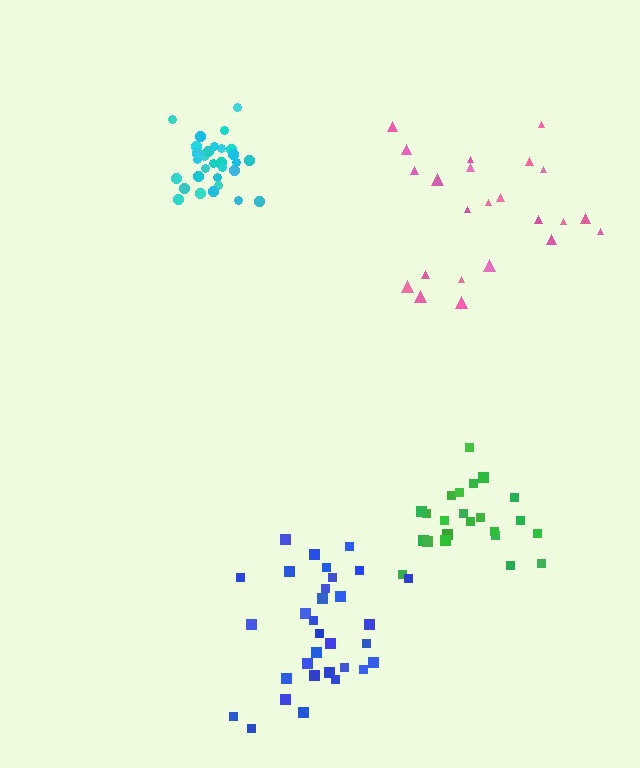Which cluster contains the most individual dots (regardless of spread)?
Cyan (33).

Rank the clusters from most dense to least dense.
cyan, green, blue, pink.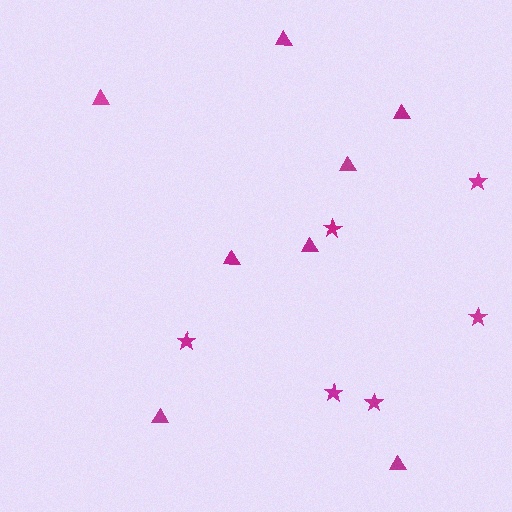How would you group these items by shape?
There are 2 groups: one group of stars (6) and one group of triangles (8).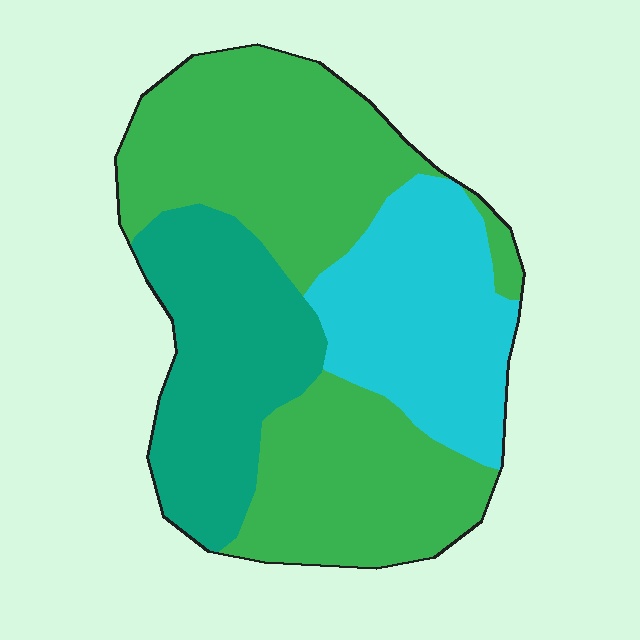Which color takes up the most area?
Green, at roughly 50%.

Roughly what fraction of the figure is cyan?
Cyan takes up about one quarter (1/4) of the figure.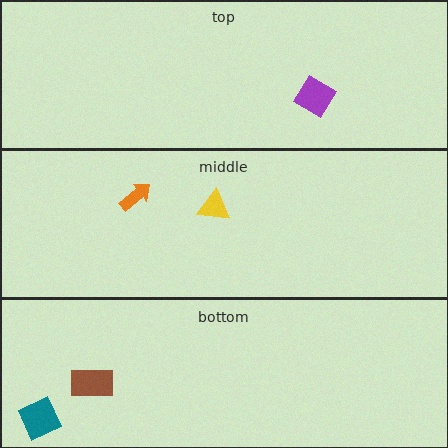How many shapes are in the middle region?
2.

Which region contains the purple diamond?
The top region.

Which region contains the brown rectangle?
The bottom region.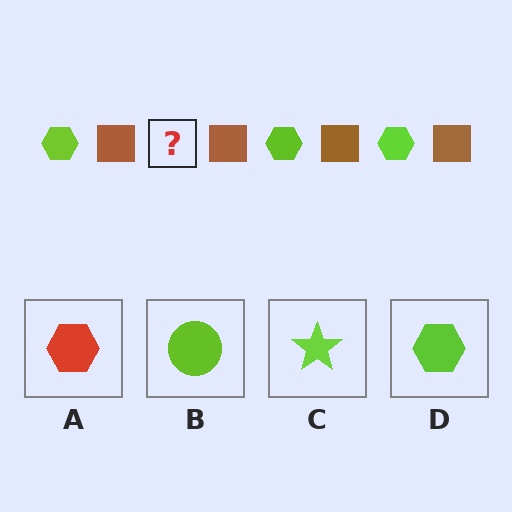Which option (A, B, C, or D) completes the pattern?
D.